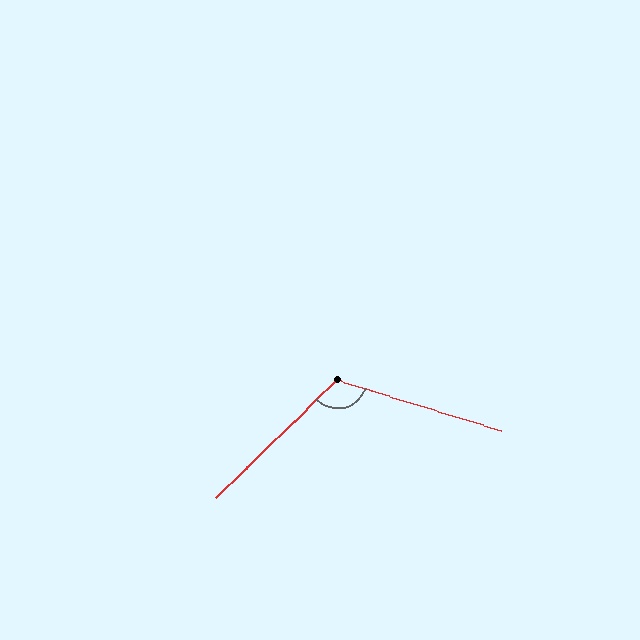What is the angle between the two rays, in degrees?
Approximately 119 degrees.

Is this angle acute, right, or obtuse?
It is obtuse.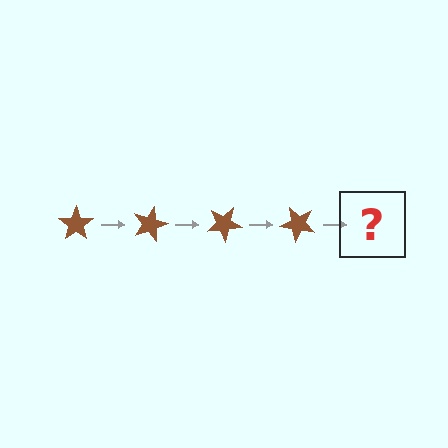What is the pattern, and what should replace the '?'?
The pattern is that the star rotates 15 degrees each step. The '?' should be a brown star rotated 60 degrees.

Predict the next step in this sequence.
The next step is a brown star rotated 60 degrees.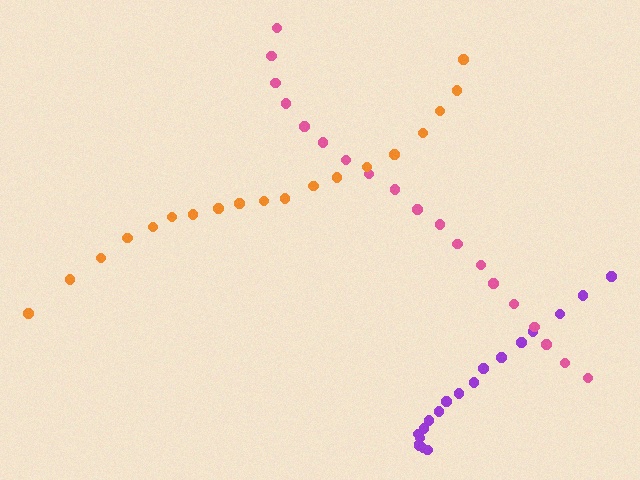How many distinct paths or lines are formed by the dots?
There are 3 distinct paths.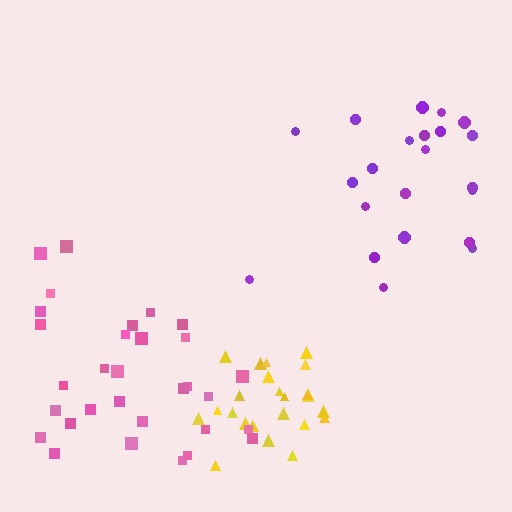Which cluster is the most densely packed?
Yellow.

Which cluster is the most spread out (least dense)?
Purple.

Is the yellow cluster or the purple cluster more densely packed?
Yellow.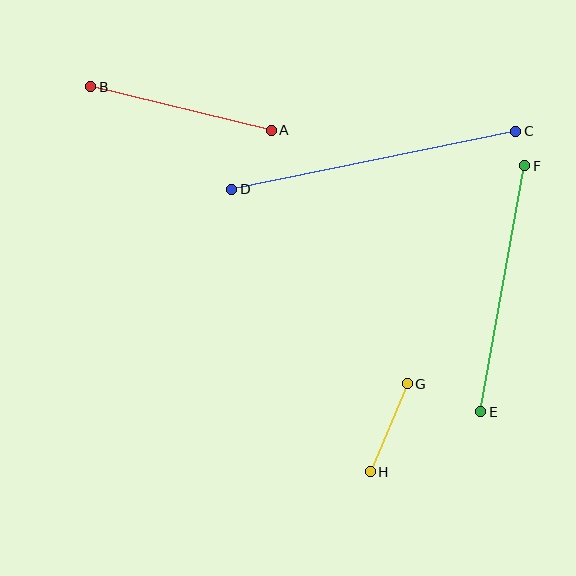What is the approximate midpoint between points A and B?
The midpoint is at approximately (181, 108) pixels.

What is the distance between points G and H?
The distance is approximately 95 pixels.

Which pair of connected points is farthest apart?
Points C and D are farthest apart.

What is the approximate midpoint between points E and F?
The midpoint is at approximately (503, 289) pixels.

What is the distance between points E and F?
The distance is approximately 250 pixels.